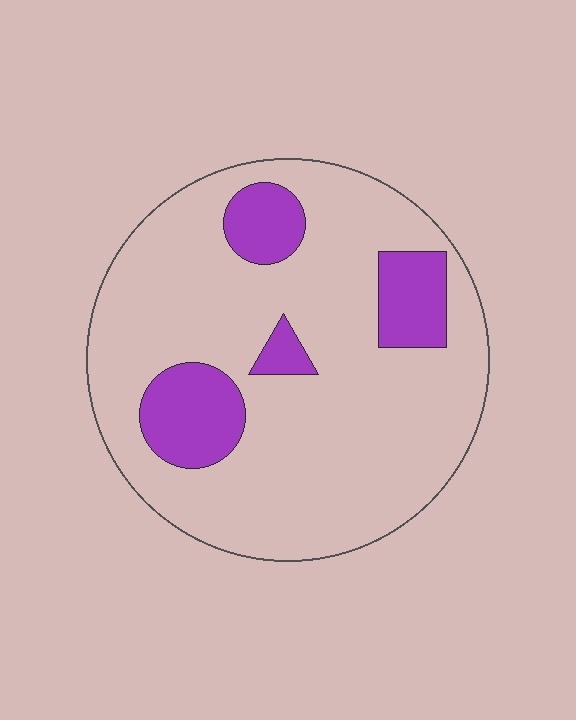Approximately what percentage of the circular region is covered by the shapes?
Approximately 20%.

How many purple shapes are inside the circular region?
4.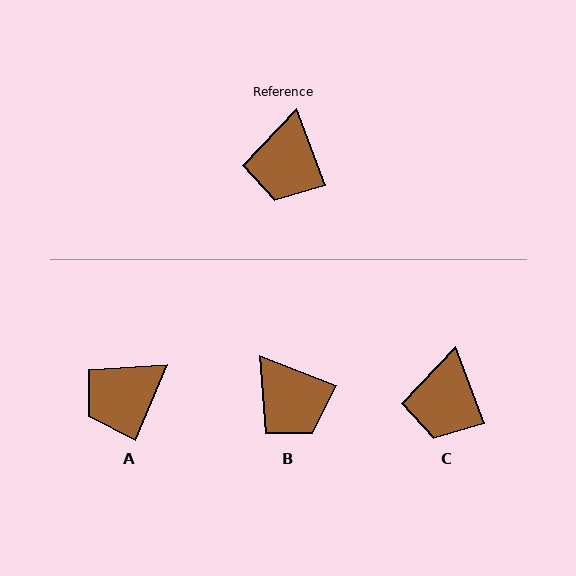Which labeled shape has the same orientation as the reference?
C.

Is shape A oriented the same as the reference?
No, it is off by about 43 degrees.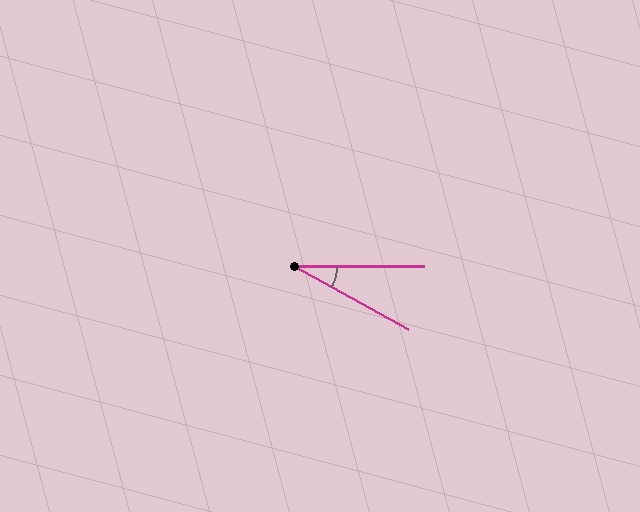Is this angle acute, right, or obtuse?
It is acute.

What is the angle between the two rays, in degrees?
Approximately 28 degrees.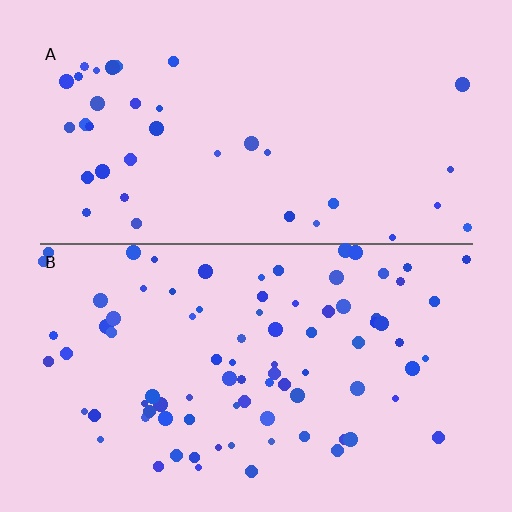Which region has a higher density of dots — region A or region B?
B (the bottom).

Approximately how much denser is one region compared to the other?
Approximately 2.3× — region B over region A.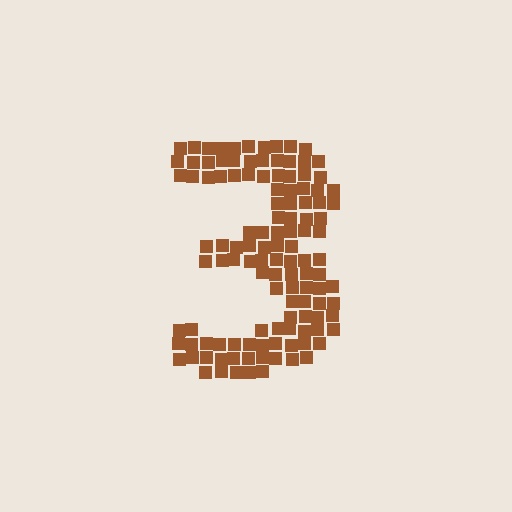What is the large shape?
The large shape is the digit 3.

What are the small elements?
The small elements are squares.